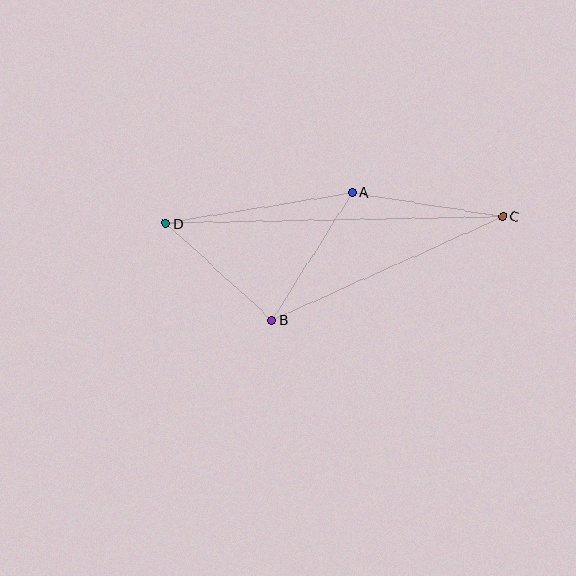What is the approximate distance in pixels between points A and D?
The distance between A and D is approximately 189 pixels.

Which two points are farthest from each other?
Points C and D are farthest from each other.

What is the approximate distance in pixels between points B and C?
The distance between B and C is approximately 253 pixels.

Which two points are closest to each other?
Points B and D are closest to each other.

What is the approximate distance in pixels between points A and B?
The distance between A and B is approximately 150 pixels.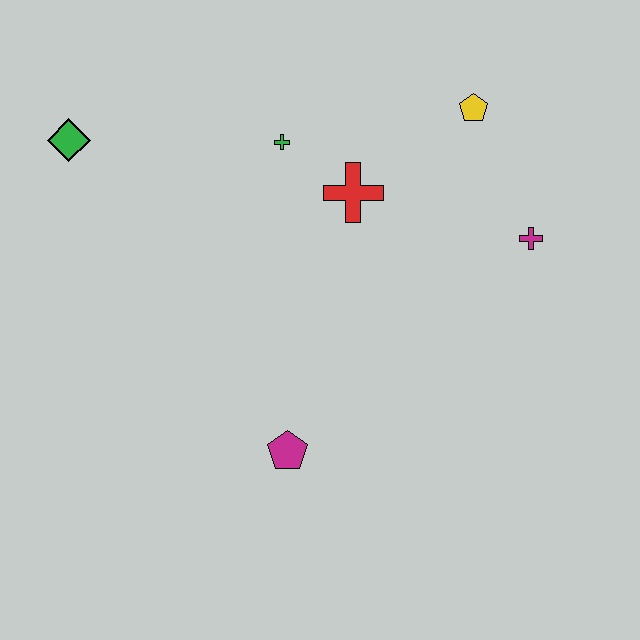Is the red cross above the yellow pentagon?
No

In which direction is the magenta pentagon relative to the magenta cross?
The magenta pentagon is to the left of the magenta cross.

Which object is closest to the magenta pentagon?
The red cross is closest to the magenta pentagon.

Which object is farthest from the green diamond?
The magenta cross is farthest from the green diamond.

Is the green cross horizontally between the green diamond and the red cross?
Yes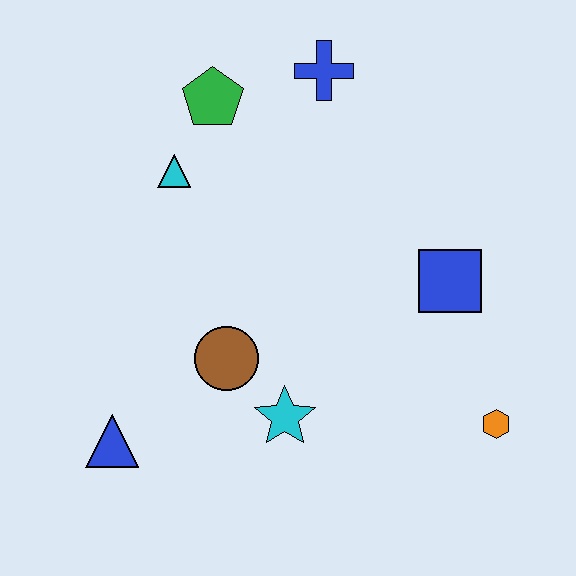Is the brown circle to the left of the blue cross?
Yes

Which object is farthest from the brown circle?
The blue cross is farthest from the brown circle.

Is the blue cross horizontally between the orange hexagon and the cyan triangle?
Yes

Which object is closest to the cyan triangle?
The green pentagon is closest to the cyan triangle.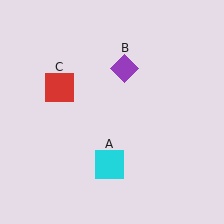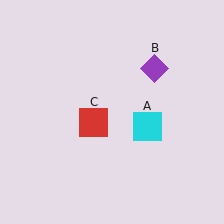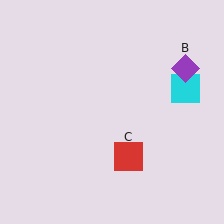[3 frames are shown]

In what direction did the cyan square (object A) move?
The cyan square (object A) moved up and to the right.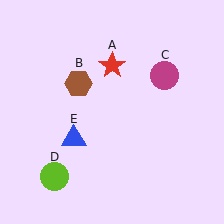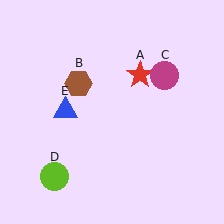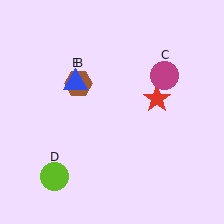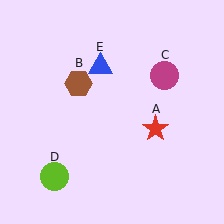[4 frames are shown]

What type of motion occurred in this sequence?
The red star (object A), blue triangle (object E) rotated clockwise around the center of the scene.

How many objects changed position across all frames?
2 objects changed position: red star (object A), blue triangle (object E).